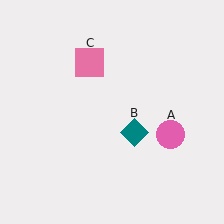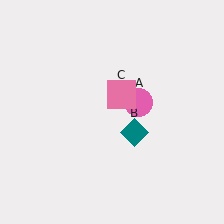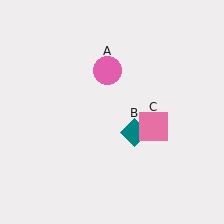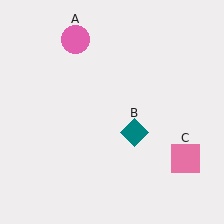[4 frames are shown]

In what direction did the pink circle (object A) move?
The pink circle (object A) moved up and to the left.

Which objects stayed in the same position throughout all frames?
Teal diamond (object B) remained stationary.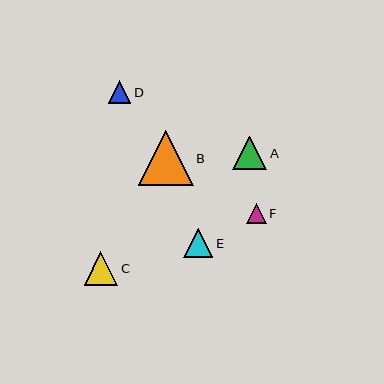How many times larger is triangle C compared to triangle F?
Triangle C is approximately 1.7 times the size of triangle F.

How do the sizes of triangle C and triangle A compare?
Triangle C and triangle A are approximately the same size.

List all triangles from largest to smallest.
From largest to smallest: B, C, A, E, D, F.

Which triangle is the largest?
Triangle B is the largest with a size of approximately 55 pixels.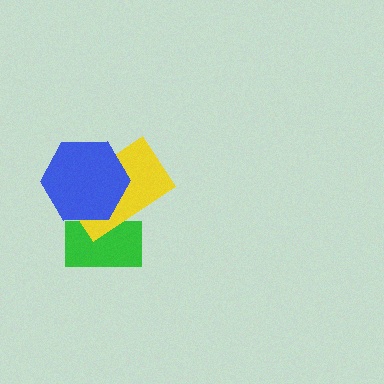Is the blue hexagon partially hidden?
No, no other shape covers it.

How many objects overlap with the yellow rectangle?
2 objects overlap with the yellow rectangle.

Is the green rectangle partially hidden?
Yes, it is partially covered by another shape.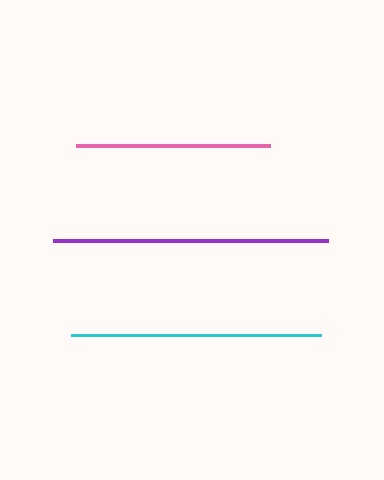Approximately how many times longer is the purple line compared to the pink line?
The purple line is approximately 1.4 times the length of the pink line.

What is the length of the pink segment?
The pink segment is approximately 195 pixels long.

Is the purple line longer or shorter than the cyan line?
The purple line is longer than the cyan line.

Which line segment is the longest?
The purple line is the longest at approximately 275 pixels.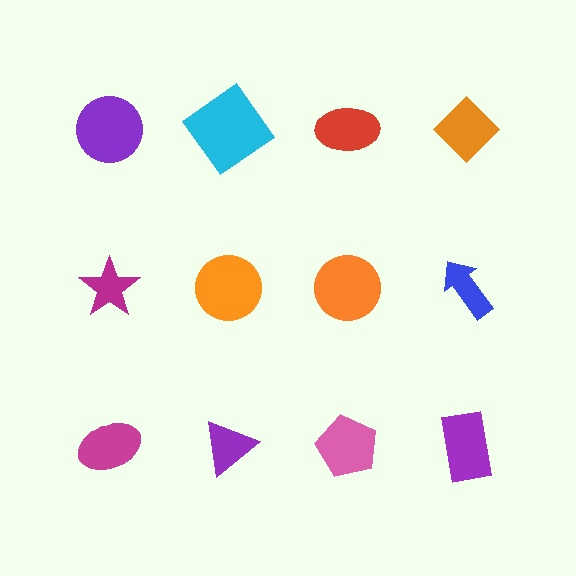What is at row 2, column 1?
A magenta star.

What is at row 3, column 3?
A pink pentagon.